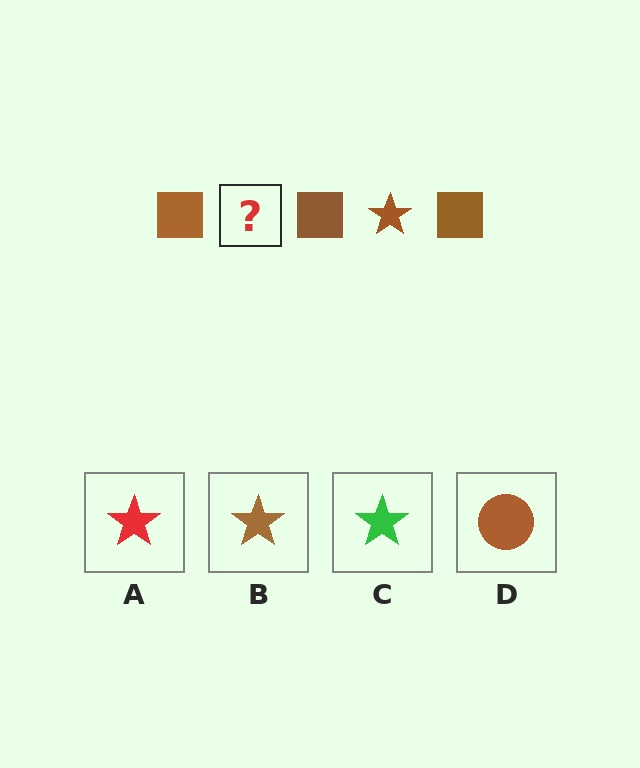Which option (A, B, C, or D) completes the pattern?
B.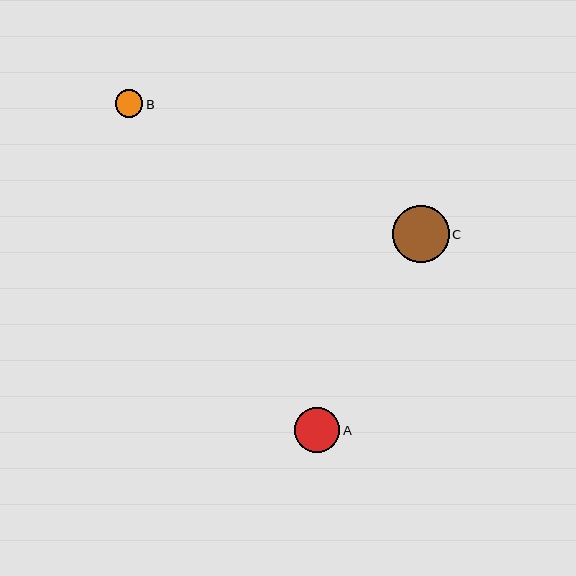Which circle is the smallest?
Circle B is the smallest with a size of approximately 27 pixels.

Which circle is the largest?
Circle C is the largest with a size of approximately 57 pixels.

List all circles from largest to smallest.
From largest to smallest: C, A, B.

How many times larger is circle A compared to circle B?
Circle A is approximately 1.6 times the size of circle B.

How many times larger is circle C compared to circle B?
Circle C is approximately 2.1 times the size of circle B.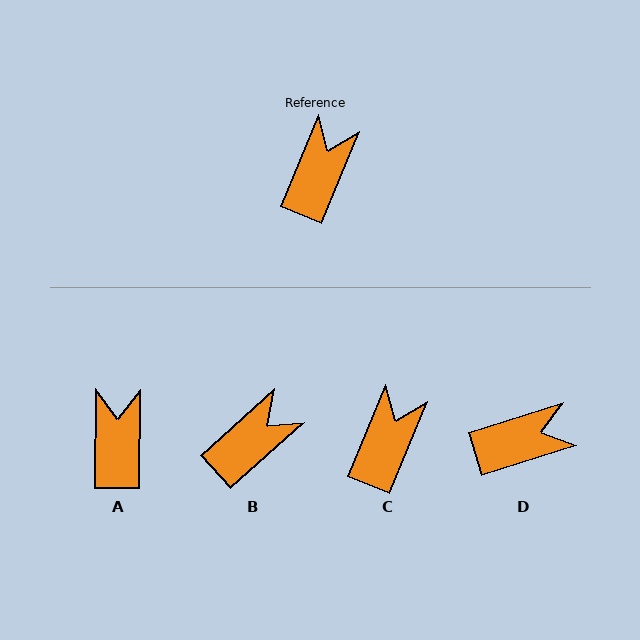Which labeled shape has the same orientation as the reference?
C.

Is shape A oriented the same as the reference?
No, it is off by about 22 degrees.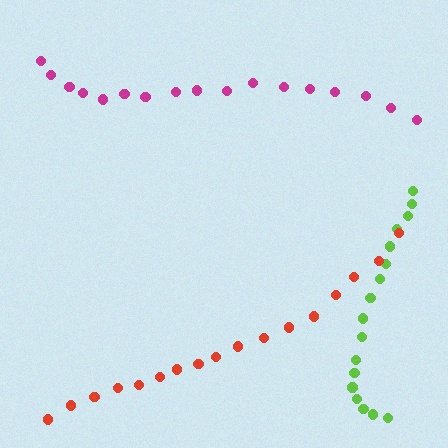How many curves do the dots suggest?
There are 3 distinct paths.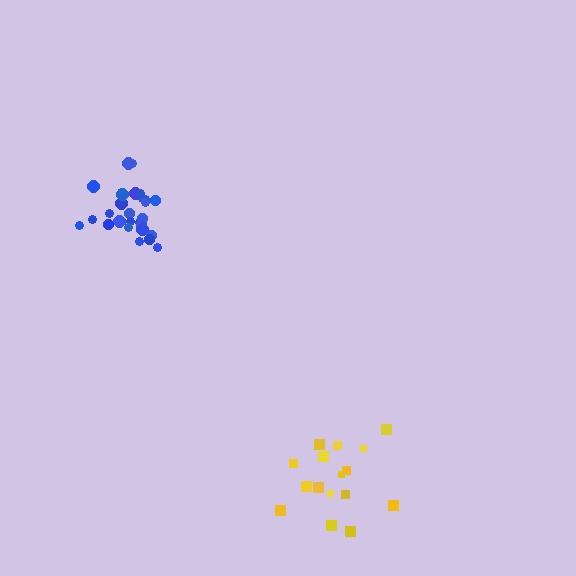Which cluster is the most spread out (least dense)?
Yellow.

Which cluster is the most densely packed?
Blue.